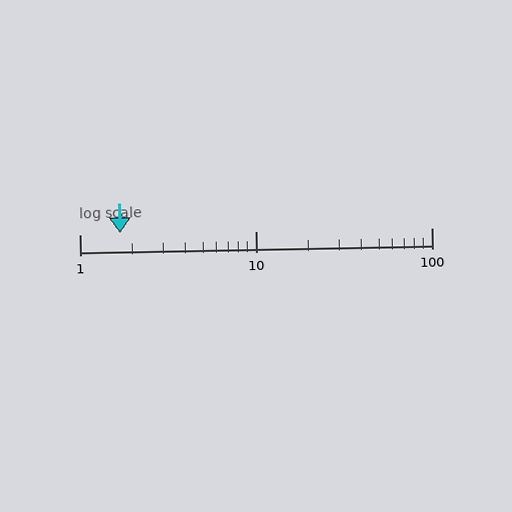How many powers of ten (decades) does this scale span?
The scale spans 2 decades, from 1 to 100.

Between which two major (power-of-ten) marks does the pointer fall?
The pointer is between 1 and 10.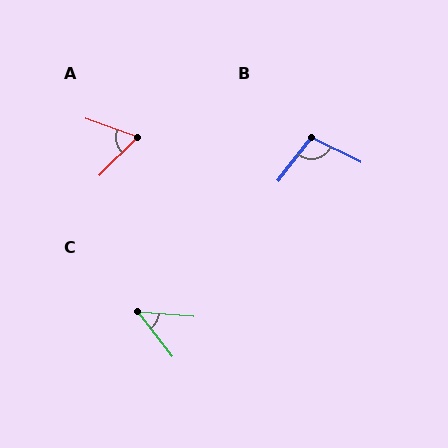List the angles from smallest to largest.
C (48°), A (66°), B (101°).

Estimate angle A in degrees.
Approximately 66 degrees.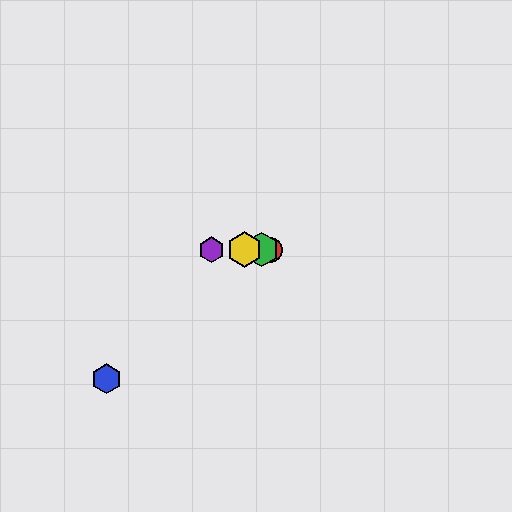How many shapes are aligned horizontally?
4 shapes (the red circle, the green hexagon, the yellow hexagon, the purple hexagon) are aligned horizontally.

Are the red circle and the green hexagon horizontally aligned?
Yes, both are at y≈250.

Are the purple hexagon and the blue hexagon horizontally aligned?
No, the purple hexagon is at y≈250 and the blue hexagon is at y≈379.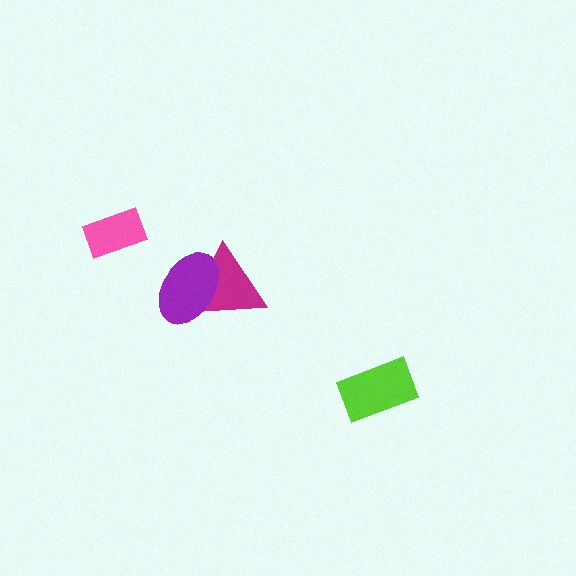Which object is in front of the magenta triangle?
The purple ellipse is in front of the magenta triangle.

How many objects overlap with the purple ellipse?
1 object overlaps with the purple ellipse.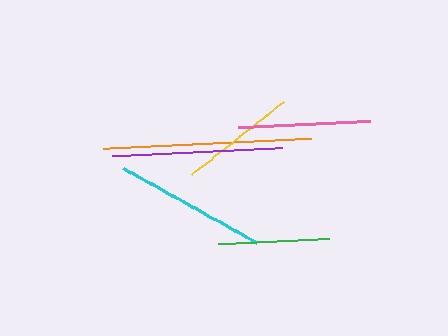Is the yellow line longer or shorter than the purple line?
The purple line is longer than the yellow line.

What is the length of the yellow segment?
The yellow segment is approximately 117 pixels long.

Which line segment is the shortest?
The green line is the shortest at approximately 110 pixels.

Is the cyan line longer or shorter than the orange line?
The orange line is longer than the cyan line.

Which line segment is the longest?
The orange line is the longest at approximately 208 pixels.